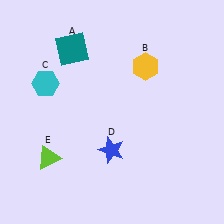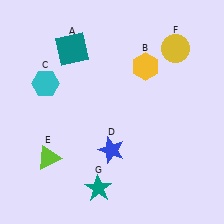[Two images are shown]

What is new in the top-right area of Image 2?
A yellow circle (F) was added in the top-right area of Image 2.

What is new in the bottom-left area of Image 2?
A teal star (G) was added in the bottom-left area of Image 2.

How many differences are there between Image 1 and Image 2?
There are 2 differences between the two images.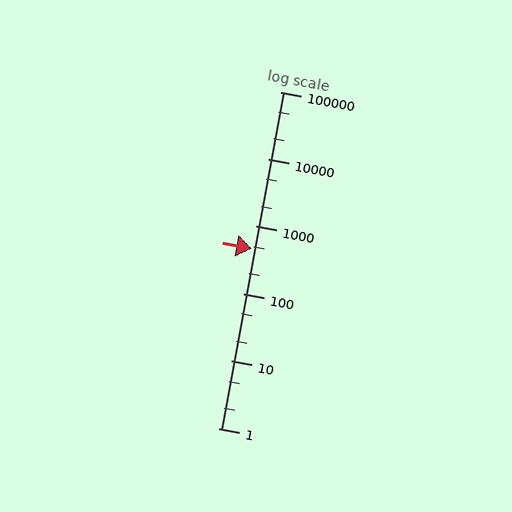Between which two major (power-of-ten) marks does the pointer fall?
The pointer is between 100 and 1000.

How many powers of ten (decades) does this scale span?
The scale spans 5 decades, from 1 to 100000.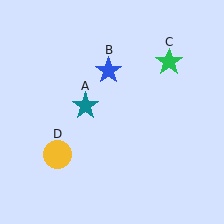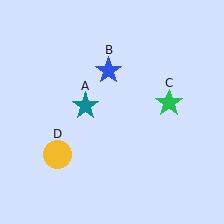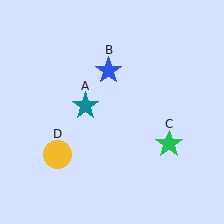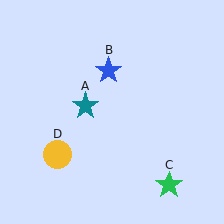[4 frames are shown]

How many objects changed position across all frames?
1 object changed position: green star (object C).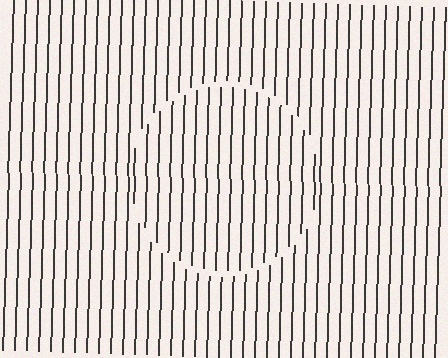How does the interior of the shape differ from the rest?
The interior of the shape contains the same grating, shifted by half a period — the contour is defined by the phase discontinuity where line-ends from the inner and outer gratings abut.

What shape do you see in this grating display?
An illusory circle. The interior of the shape contains the same grating, shifted by half a period — the contour is defined by the phase discontinuity where line-ends from the inner and outer gratings abut.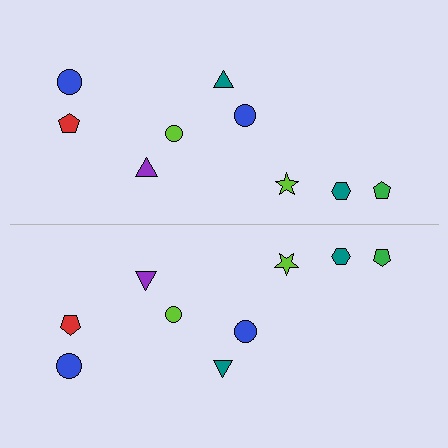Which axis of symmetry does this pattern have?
The pattern has a horizontal axis of symmetry running through the center of the image.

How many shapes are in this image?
There are 18 shapes in this image.